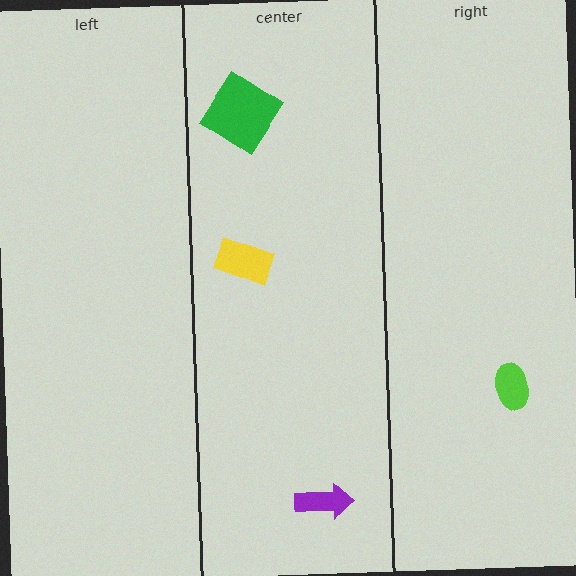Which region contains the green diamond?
The center region.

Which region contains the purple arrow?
The center region.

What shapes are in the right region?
The lime ellipse.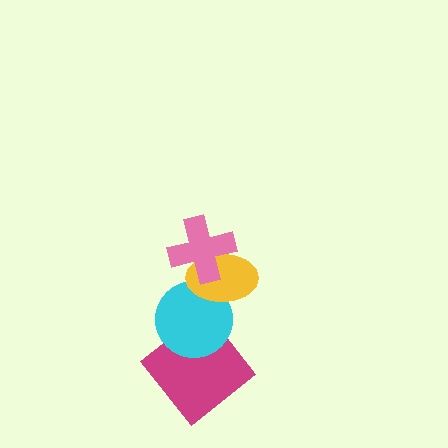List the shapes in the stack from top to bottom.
From top to bottom: the pink cross, the yellow ellipse, the cyan circle, the magenta diamond.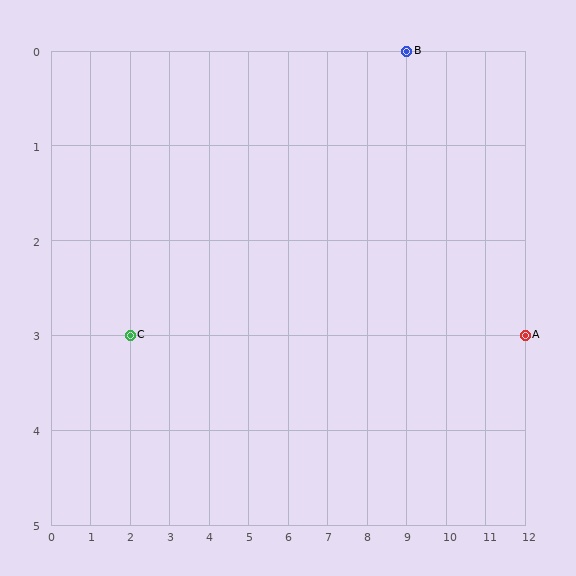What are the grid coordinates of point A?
Point A is at grid coordinates (12, 3).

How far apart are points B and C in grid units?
Points B and C are 7 columns and 3 rows apart (about 7.6 grid units diagonally).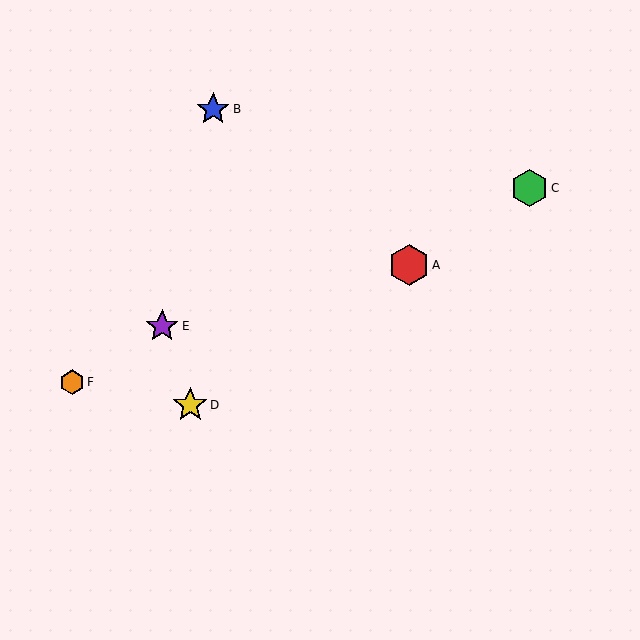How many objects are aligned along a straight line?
3 objects (A, C, D) are aligned along a straight line.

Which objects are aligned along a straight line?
Objects A, C, D are aligned along a straight line.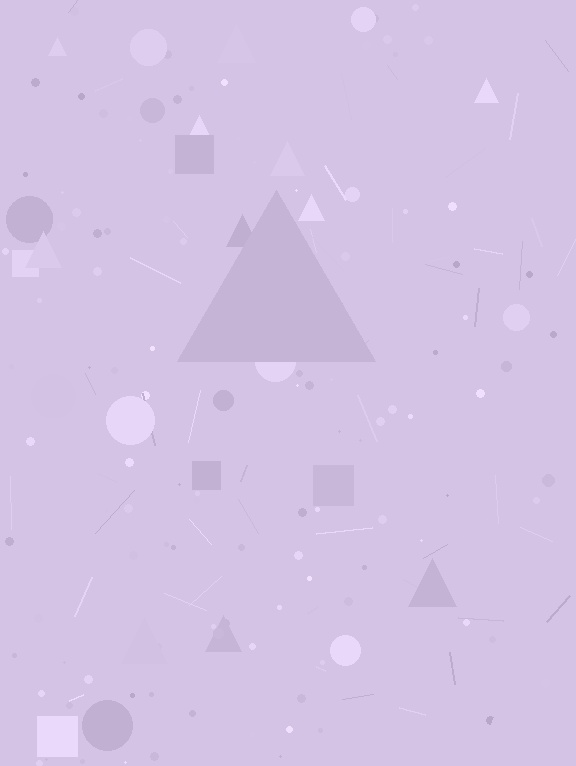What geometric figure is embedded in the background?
A triangle is embedded in the background.